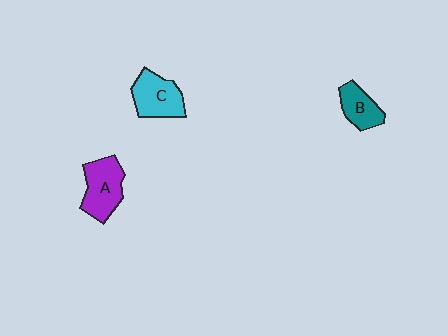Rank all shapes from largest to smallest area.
From largest to smallest: A (purple), C (cyan), B (teal).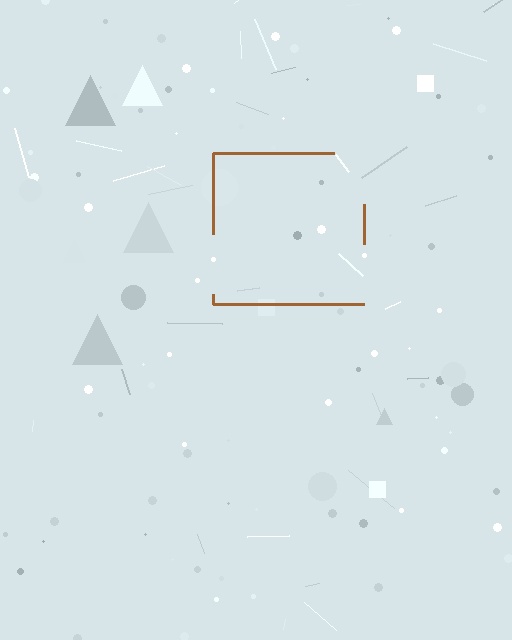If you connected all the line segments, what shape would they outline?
They would outline a square.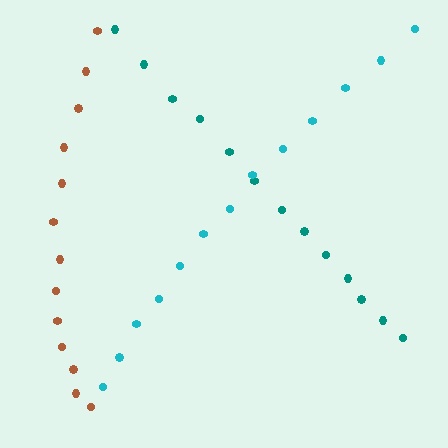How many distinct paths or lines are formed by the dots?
There are 3 distinct paths.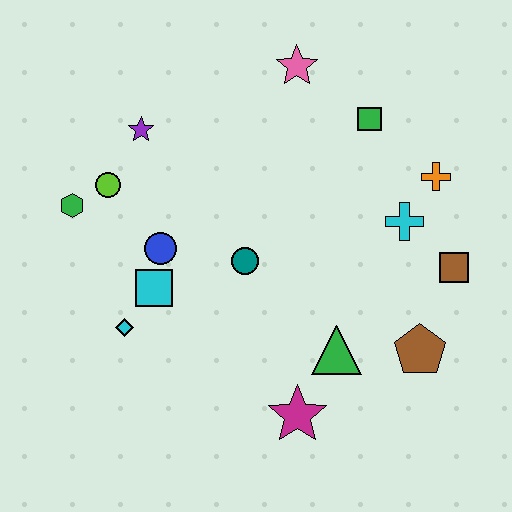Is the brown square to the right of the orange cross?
Yes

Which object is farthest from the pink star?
The magenta star is farthest from the pink star.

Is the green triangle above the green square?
No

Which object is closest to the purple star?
The lime circle is closest to the purple star.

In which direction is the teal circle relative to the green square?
The teal circle is below the green square.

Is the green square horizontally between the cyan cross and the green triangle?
Yes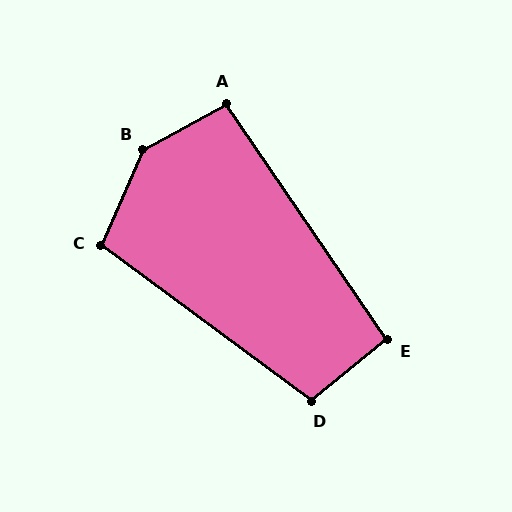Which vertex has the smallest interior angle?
E, at approximately 95 degrees.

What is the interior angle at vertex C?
Approximately 103 degrees (obtuse).